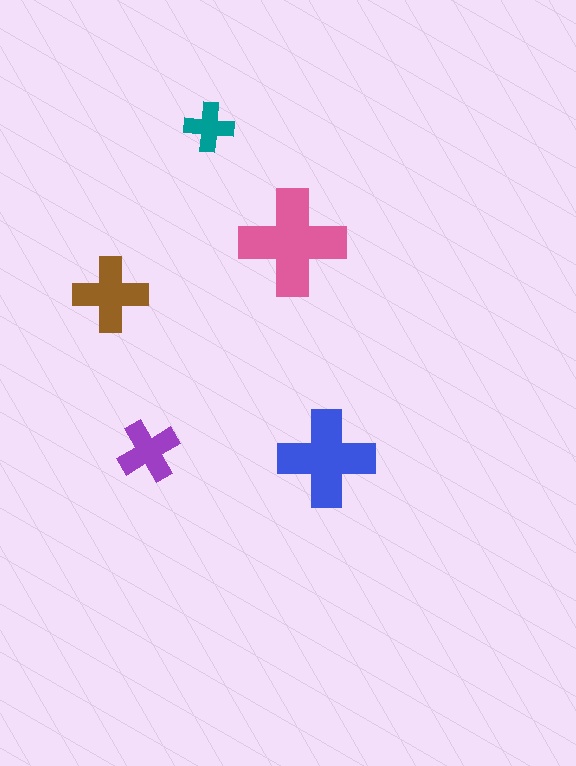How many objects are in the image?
There are 5 objects in the image.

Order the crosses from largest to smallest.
the pink one, the blue one, the brown one, the purple one, the teal one.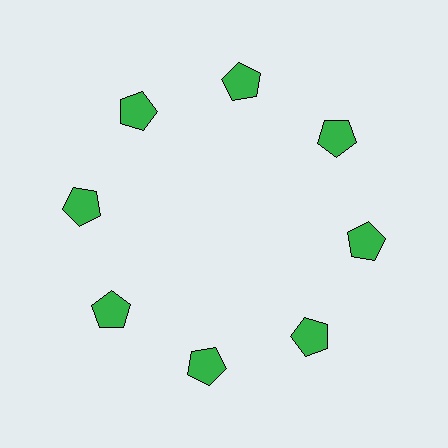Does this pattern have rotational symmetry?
Yes, this pattern has 8-fold rotational symmetry. It looks the same after rotating 45 degrees around the center.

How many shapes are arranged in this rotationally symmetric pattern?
There are 8 shapes, arranged in 8 groups of 1.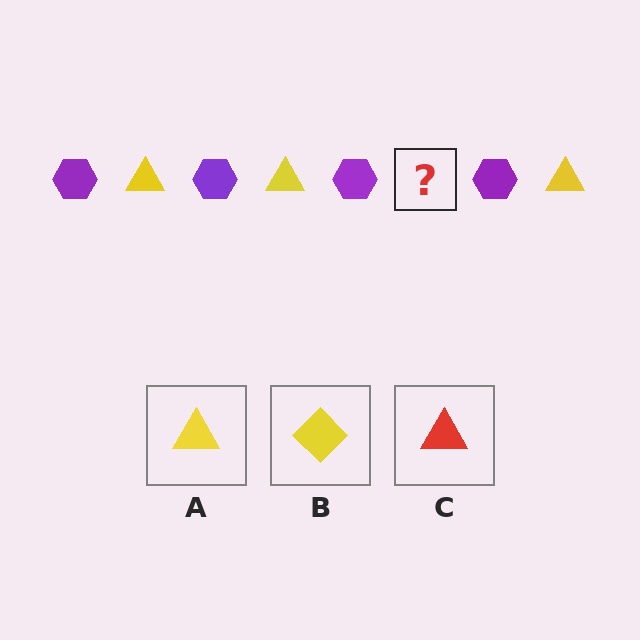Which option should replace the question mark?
Option A.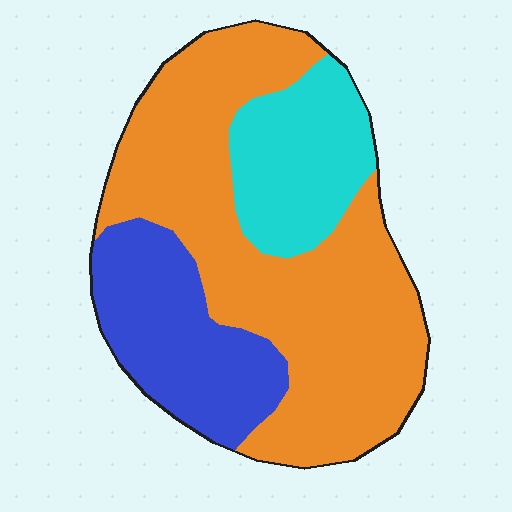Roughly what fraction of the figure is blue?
Blue covers roughly 25% of the figure.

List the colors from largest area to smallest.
From largest to smallest: orange, blue, cyan.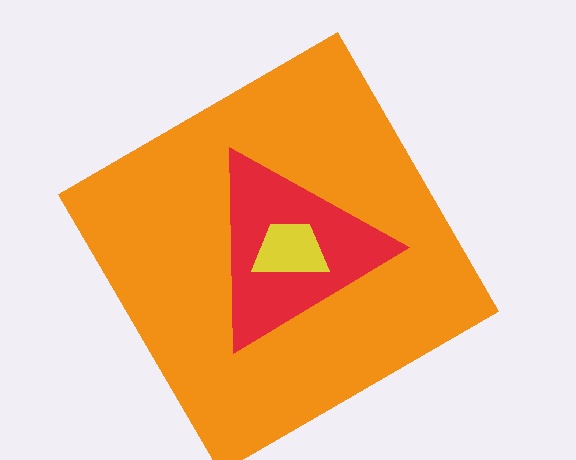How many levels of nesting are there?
3.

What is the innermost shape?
The yellow trapezoid.